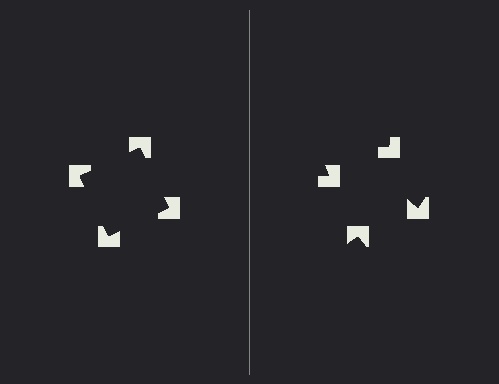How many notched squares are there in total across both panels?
8 — 4 on each side.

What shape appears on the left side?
An illusory square.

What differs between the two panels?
The notched squares are positioned identically on both sides; only the wedge orientations differ. On the left they align to a square; on the right they are misaligned.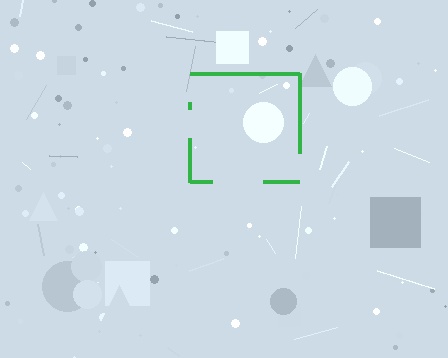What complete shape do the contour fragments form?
The contour fragments form a square.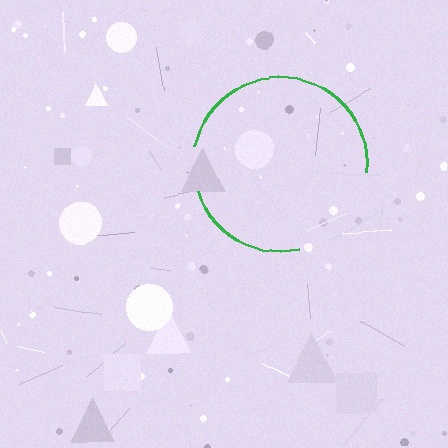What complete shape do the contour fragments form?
The contour fragments form a circle.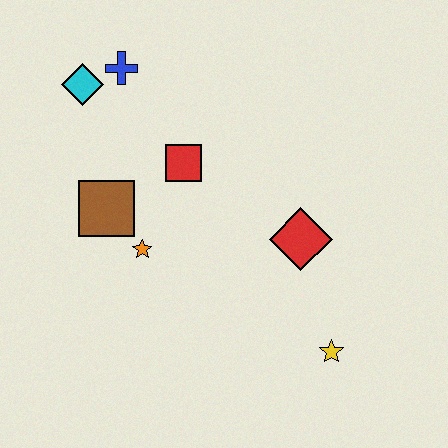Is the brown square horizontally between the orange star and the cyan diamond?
Yes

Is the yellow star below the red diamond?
Yes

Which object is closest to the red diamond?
The yellow star is closest to the red diamond.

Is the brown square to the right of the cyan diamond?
Yes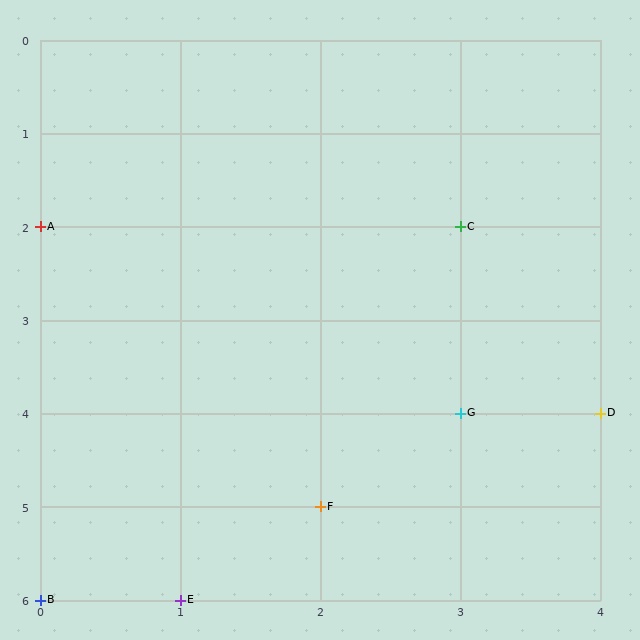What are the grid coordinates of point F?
Point F is at grid coordinates (2, 5).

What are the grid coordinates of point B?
Point B is at grid coordinates (0, 6).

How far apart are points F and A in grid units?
Points F and A are 2 columns and 3 rows apart (about 3.6 grid units diagonally).